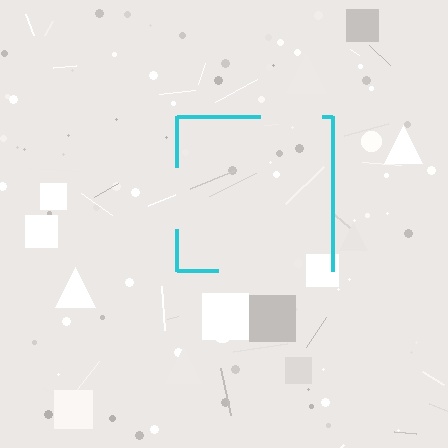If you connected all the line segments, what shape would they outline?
They would outline a square.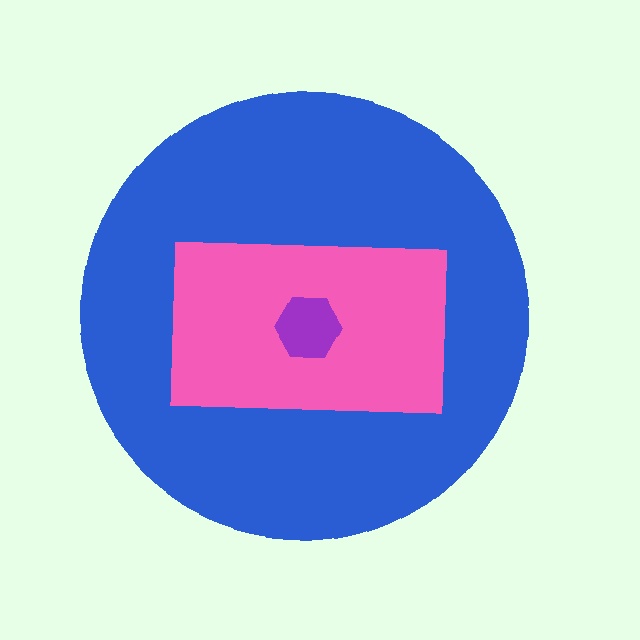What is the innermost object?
The purple hexagon.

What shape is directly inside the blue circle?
The pink rectangle.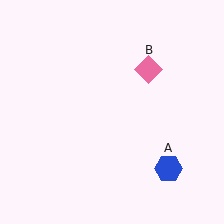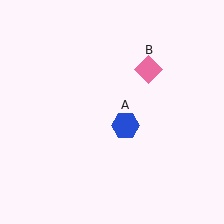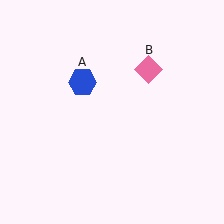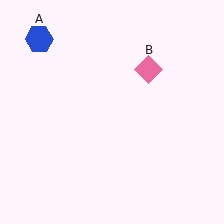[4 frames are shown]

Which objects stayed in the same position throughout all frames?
Pink diamond (object B) remained stationary.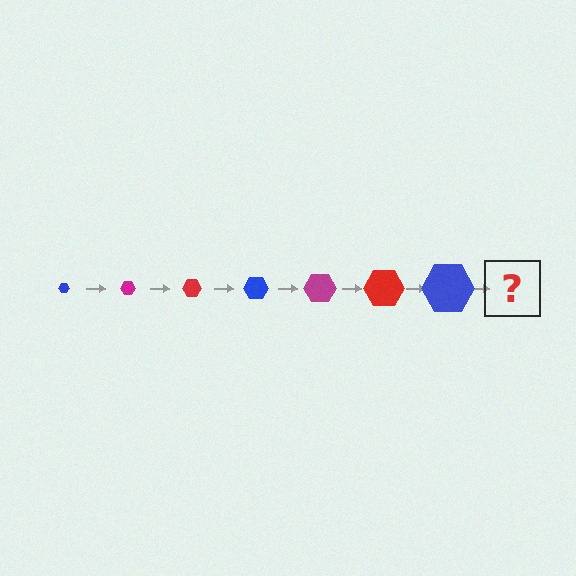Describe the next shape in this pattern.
It should be a magenta hexagon, larger than the previous one.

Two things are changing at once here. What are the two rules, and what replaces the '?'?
The two rules are that the hexagon grows larger each step and the color cycles through blue, magenta, and red. The '?' should be a magenta hexagon, larger than the previous one.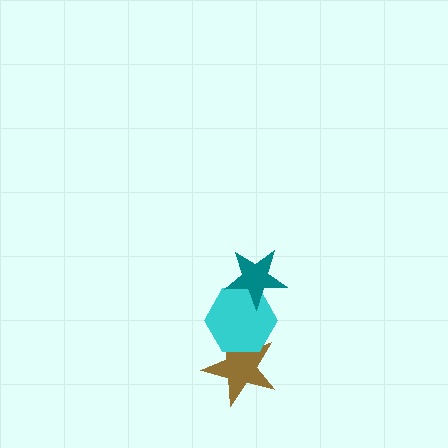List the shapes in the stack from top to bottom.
From top to bottom: the teal star, the cyan hexagon, the brown star.